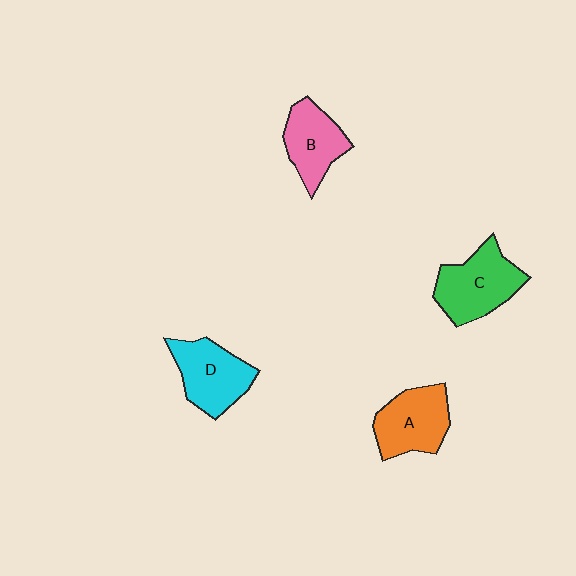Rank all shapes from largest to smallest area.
From largest to smallest: C (green), D (cyan), A (orange), B (pink).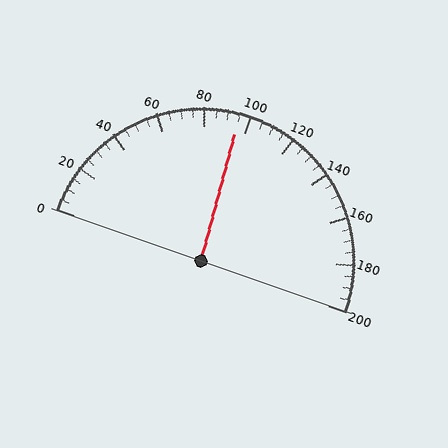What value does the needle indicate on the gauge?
The needle indicates approximately 95.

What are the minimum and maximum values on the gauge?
The gauge ranges from 0 to 200.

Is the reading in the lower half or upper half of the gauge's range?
The reading is in the lower half of the range (0 to 200).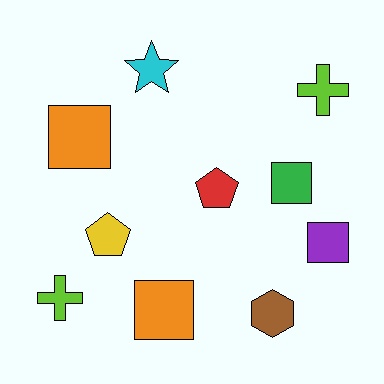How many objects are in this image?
There are 10 objects.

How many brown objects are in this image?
There is 1 brown object.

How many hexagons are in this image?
There is 1 hexagon.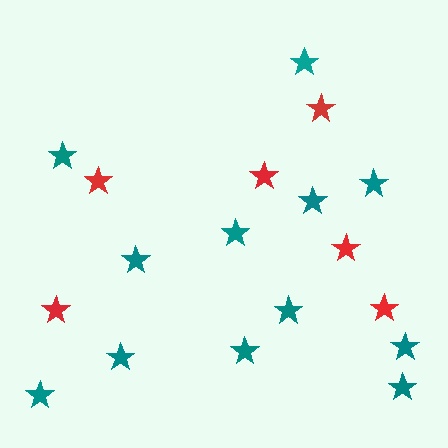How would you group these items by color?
There are 2 groups: one group of red stars (6) and one group of teal stars (12).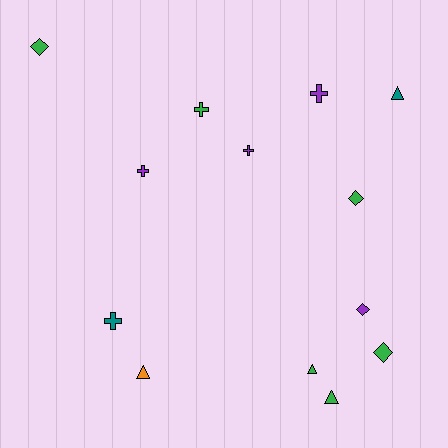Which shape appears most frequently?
Cross, with 5 objects.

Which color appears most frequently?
Green, with 6 objects.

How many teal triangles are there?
There is 1 teal triangle.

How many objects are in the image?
There are 13 objects.